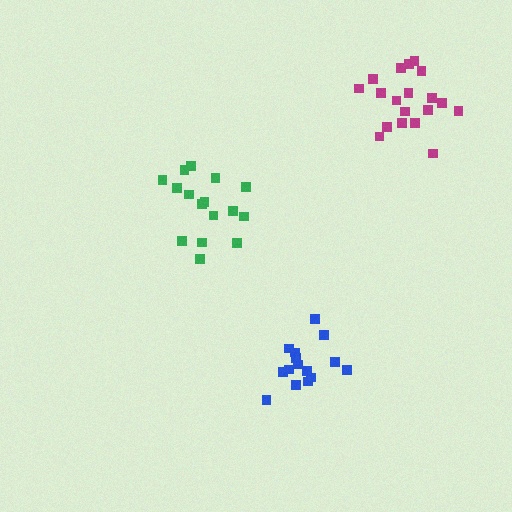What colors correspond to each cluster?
The clusters are colored: blue, magenta, green.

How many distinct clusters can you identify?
There are 3 distinct clusters.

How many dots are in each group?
Group 1: 15 dots, Group 2: 19 dots, Group 3: 16 dots (50 total).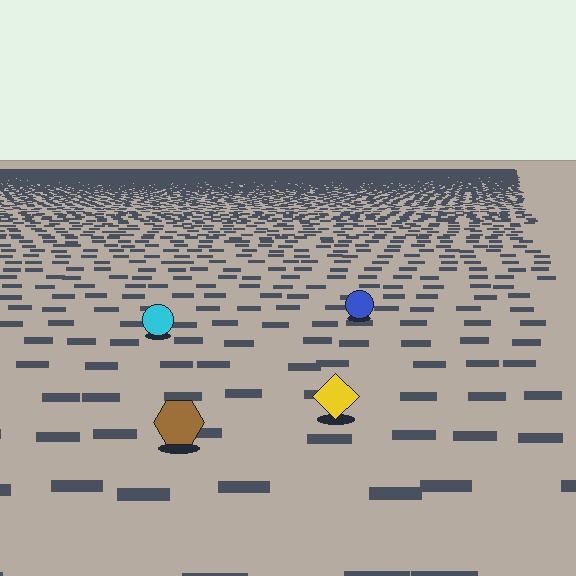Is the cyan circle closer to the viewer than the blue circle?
Yes. The cyan circle is closer — you can tell from the texture gradient: the ground texture is coarser near it.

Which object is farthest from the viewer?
The blue circle is farthest from the viewer. It appears smaller and the ground texture around it is denser.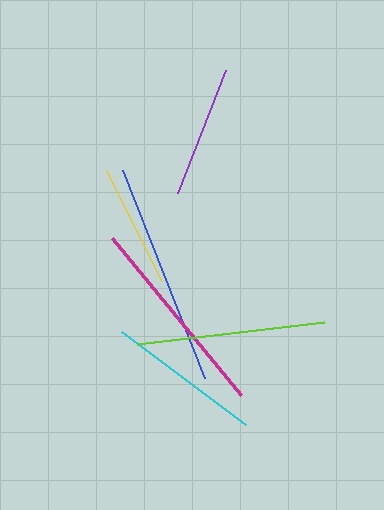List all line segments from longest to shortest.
From longest to shortest: blue, magenta, lime, cyan, purple, yellow.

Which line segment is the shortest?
The yellow line is the shortest at approximately 123 pixels.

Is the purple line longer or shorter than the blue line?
The blue line is longer than the purple line.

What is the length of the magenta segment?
The magenta segment is approximately 203 pixels long.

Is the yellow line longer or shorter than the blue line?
The blue line is longer than the yellow line.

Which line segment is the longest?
The blue line is the longest at approximately 224 pixels.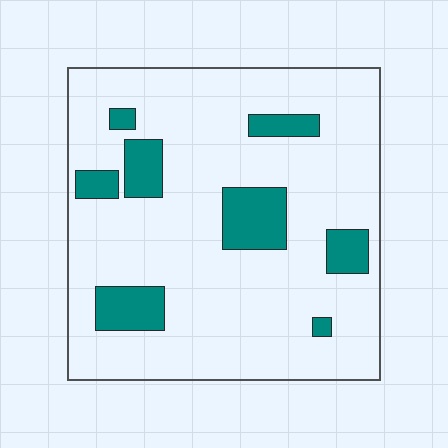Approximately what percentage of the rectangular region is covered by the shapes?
Approximately 15%.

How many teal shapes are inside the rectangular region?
8.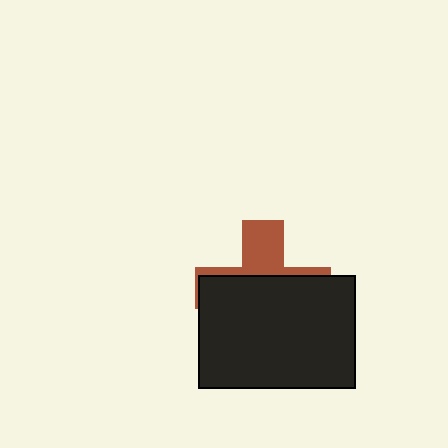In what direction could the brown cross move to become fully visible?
The brown cross could move up. That would shift it out from behind the black rectangle entirely.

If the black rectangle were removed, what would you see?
You would see the complete brown cross.